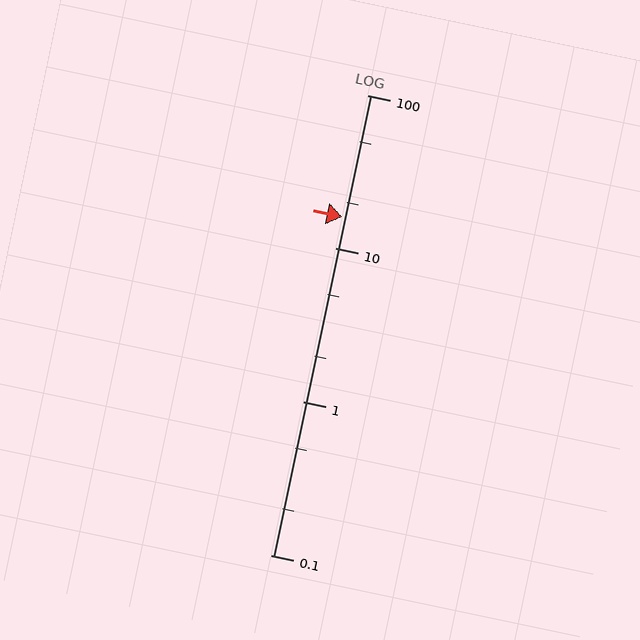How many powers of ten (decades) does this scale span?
The scale spans 3 decades, from 0.1 to 100.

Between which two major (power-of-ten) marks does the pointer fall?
The pointer is between 10 and 100.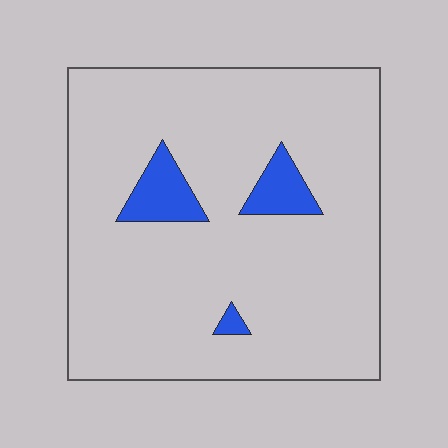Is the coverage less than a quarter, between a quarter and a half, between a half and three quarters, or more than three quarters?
Less than a quarter.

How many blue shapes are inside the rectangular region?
3.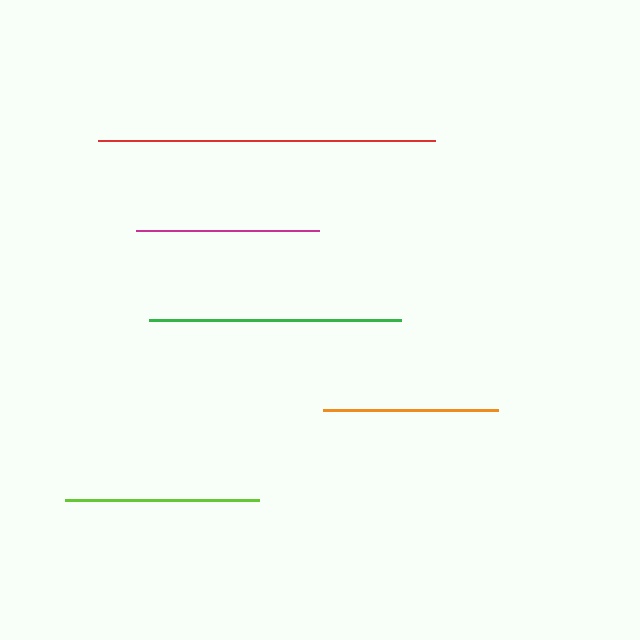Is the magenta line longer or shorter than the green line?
The green line is longer than the magenta line.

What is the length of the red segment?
The red segment is approximately 337 pixels long.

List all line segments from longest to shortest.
From longest to shortest: red, green, lime, magenta, orange.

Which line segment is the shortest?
The orange line is the shortest at approximately 175 pixels.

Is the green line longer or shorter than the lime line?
The green line is longer than the lime line.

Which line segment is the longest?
The red line is the longest at approximately 337 pixels.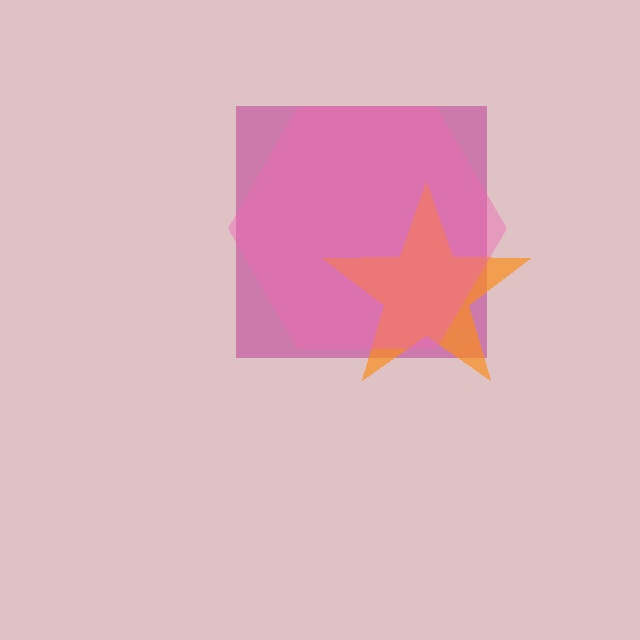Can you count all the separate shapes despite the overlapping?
Yes, there are 3 separate shapes.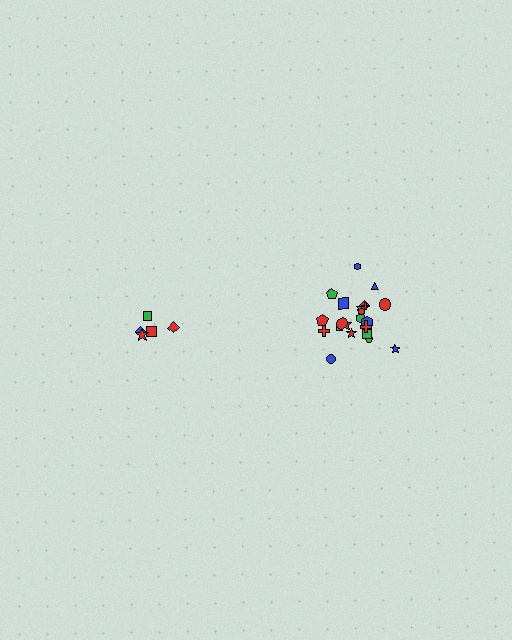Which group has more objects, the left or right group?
The right group.